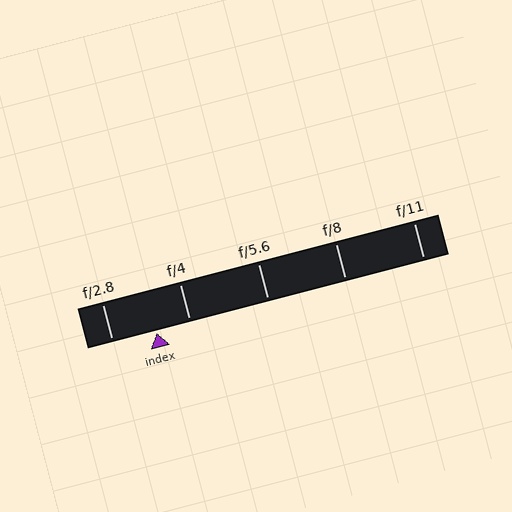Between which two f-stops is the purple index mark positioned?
The index mark is between f/2.8 and f/4.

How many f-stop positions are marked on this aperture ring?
There are 5 f-stop positions marked.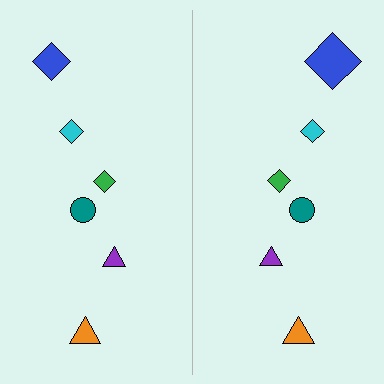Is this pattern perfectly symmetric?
No, the pattern is not perfectly symmetric. The blue diamond on the right side has a different size than its mirror counterpart.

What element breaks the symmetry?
The blue diamond on the right side has a different size than its mirror counterpart.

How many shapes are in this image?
There are 12 shapes in this image.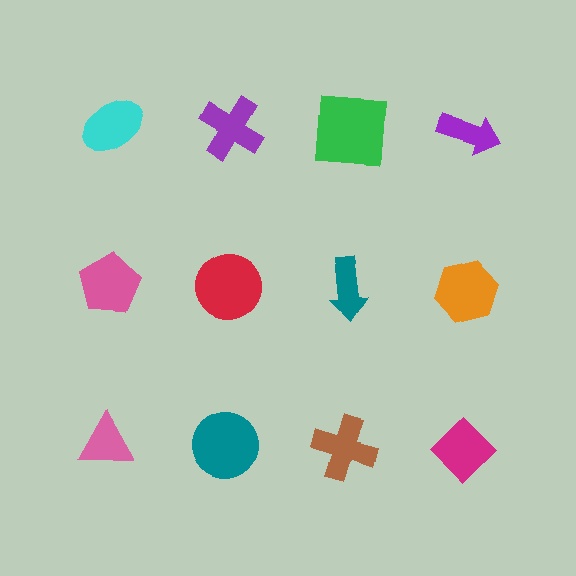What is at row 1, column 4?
A purple arrow.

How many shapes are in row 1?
4 shapes.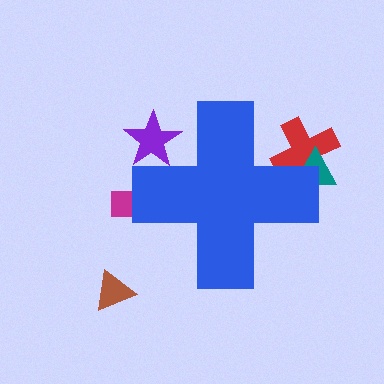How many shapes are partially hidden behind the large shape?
4 shapes are partially hidden.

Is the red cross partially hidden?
Yes, the red cross is partially hidden behind the blue cross.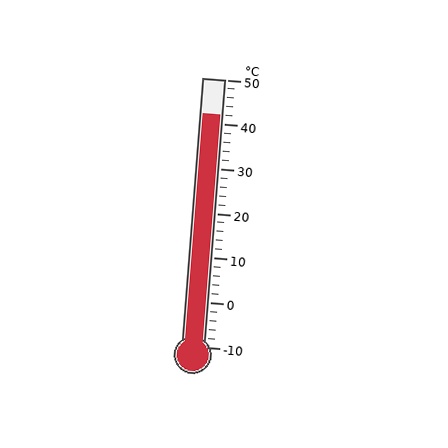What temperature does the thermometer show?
The thermometer shows approximately 42°C.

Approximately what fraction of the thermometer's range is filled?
The thermometer is filled to approximately 85% of its range.